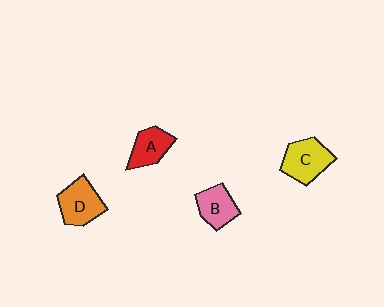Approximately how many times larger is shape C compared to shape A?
Approximately 1.3 times.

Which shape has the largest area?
Shape C (yellow).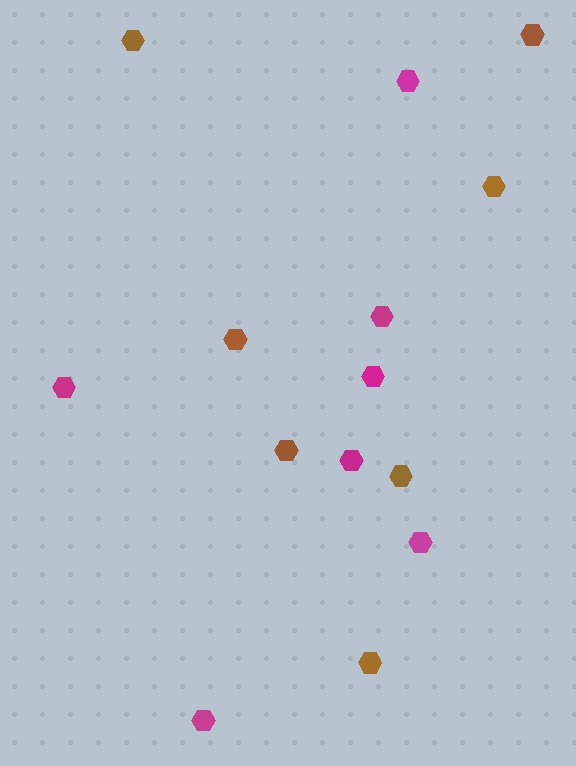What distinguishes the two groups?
There are 2 groups: one group of brown hexagons (7) and one group of magenta hexagons (7).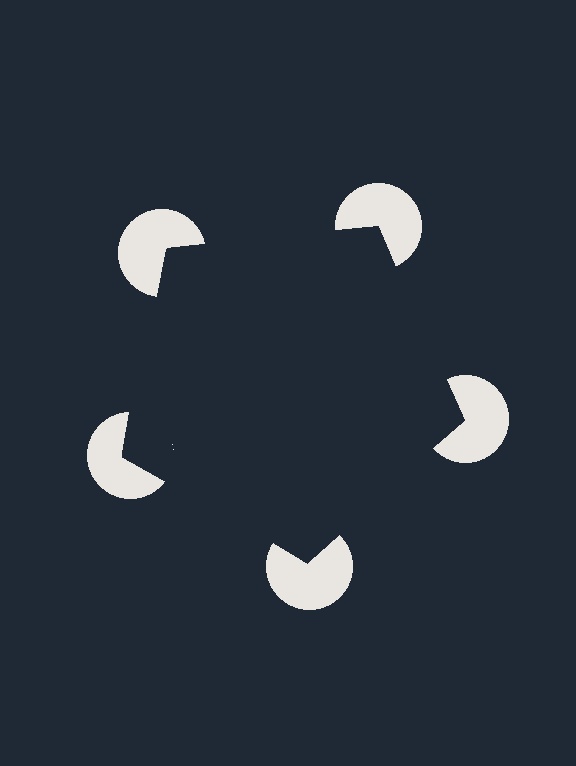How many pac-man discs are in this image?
There are 5 — one at each vertex of the illusory pentagon.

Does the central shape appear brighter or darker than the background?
It typically appears slightly darker than the background, even though no actual brightness change is drawn.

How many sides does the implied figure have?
5 sides.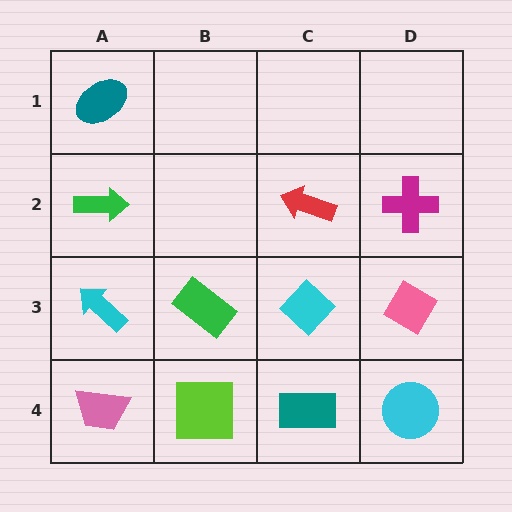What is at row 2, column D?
A magenta cross.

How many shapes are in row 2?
3 shapes.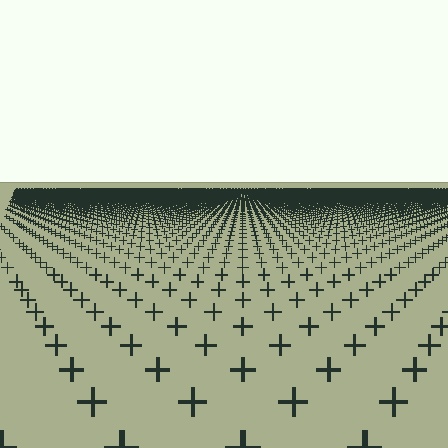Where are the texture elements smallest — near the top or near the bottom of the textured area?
Near the top.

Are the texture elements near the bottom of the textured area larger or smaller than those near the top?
Larger. Near the bottom, elements are closer to the viewer and appear at a bigger on-screen size.